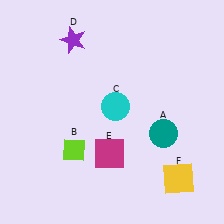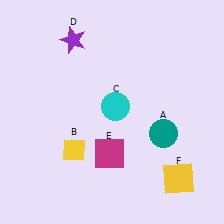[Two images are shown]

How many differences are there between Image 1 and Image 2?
There is 1 difference between the two images.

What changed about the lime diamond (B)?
In Image 1, B is lime. In Image 2, it changed to yellow.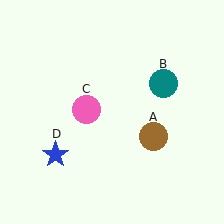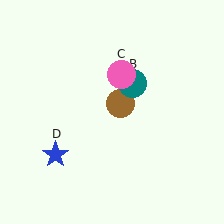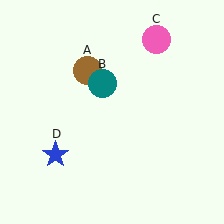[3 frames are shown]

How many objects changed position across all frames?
3 objects changed position: brown circle (object A), teal circle (object B), pink circle (object C).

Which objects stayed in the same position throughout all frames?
Blue star (object D) remained stationary.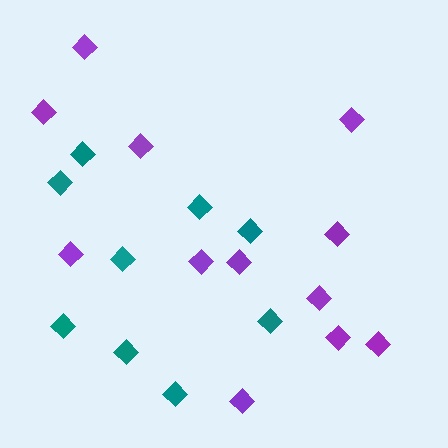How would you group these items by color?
There are 2 groups: one group of teal diamonds (9) and one group of purple diamonds (12).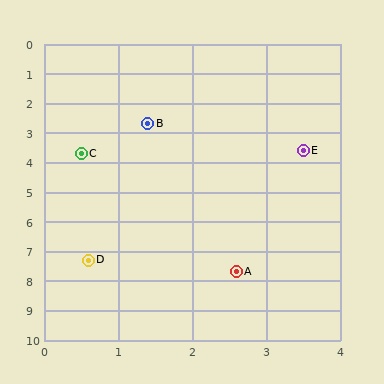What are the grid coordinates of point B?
Point B is at approximately (1.4, 2.7).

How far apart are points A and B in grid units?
Points A and B are about 5.1 grid units apart.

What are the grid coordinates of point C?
Point C is at approximately (0.5, 3.7).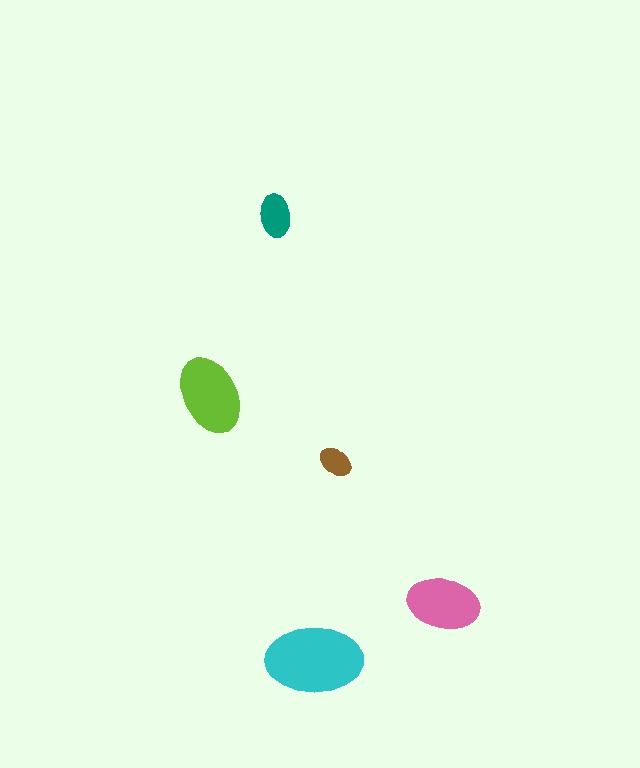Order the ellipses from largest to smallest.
the cyan one, the lime one, the pink one, the teal one, the brown one.